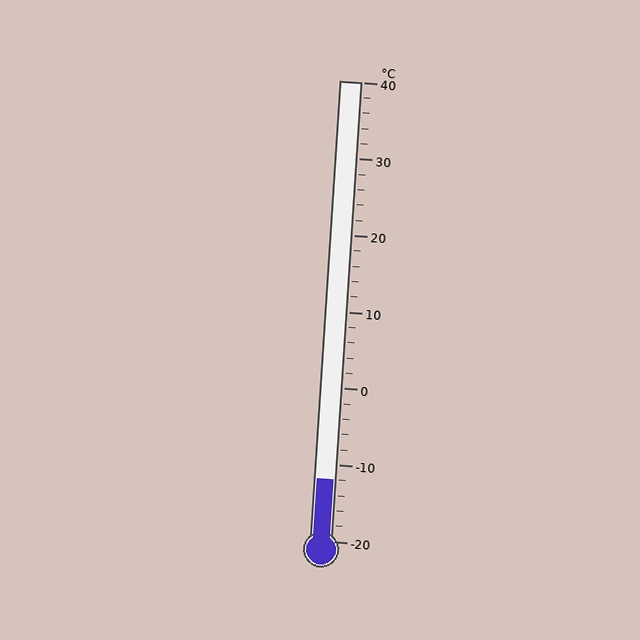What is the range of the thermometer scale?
The thermometer scale ranges from -20°C to 40°C.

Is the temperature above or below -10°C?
The temperature is below -10°C.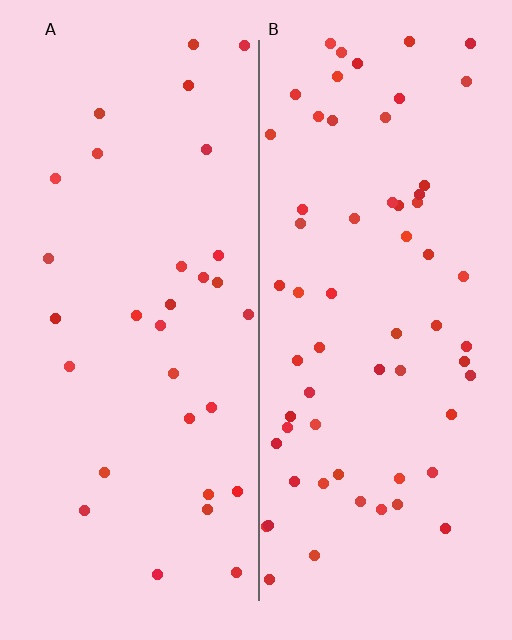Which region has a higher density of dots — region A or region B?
B (the right).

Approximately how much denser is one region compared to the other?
Approximately 2.0× — region B over region A.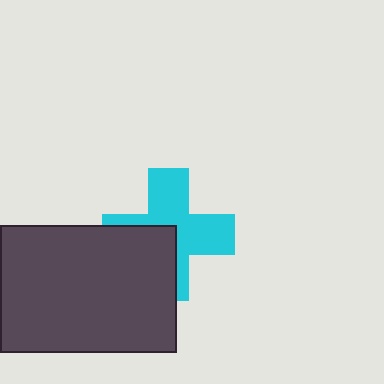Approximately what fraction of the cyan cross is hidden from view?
Roughly 39% of the cyan cross is hidden behind the dark gray rectangle.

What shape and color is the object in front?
The object in front is a dark gray rectangle.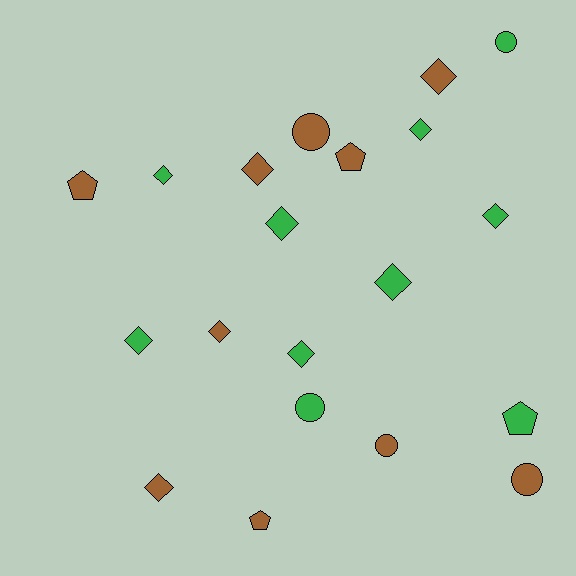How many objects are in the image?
There are 20 objects.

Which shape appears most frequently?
Diamond, with 11 objects.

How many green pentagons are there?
There is 1 green pentagon.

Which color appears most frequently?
Brown, with 10 objects.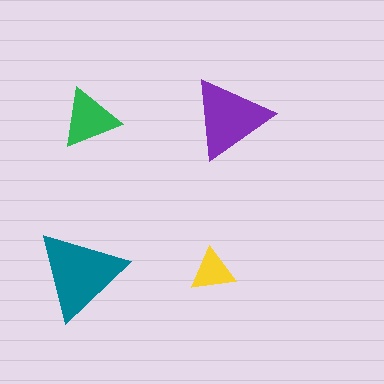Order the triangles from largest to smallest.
the teal one, the purple one, the green one, the yellow one.